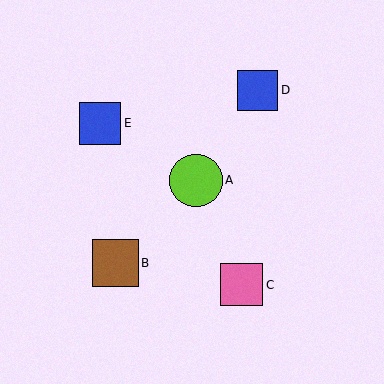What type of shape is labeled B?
Shape B is a brown square.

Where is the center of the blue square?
The center of the blue square is at (257, 91).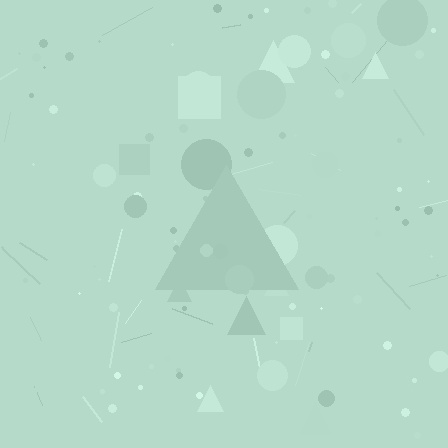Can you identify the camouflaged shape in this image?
The camouflaged shape is a triangle.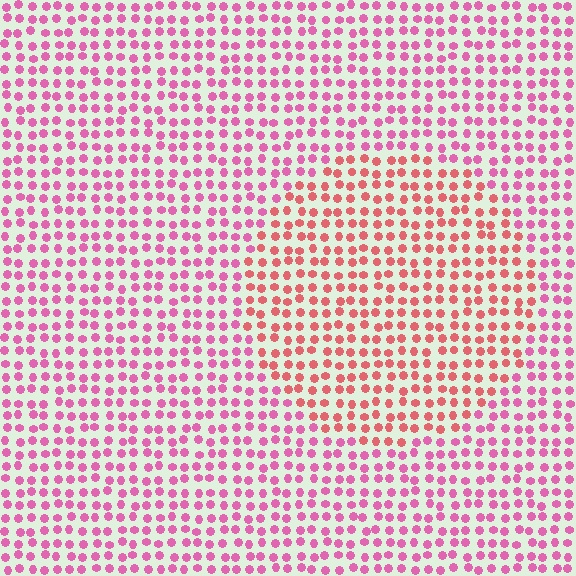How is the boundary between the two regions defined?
The boundary is defined purely by a slight shift in hue (about 33 degrees). Spacing, size, and orientation are identical on both sides.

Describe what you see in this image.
The image is filled with small pink elements in a uniform arrangement. A circle-shaped region is visible where the elements are tinted to a slightly different hue, forming a subtle color boundary.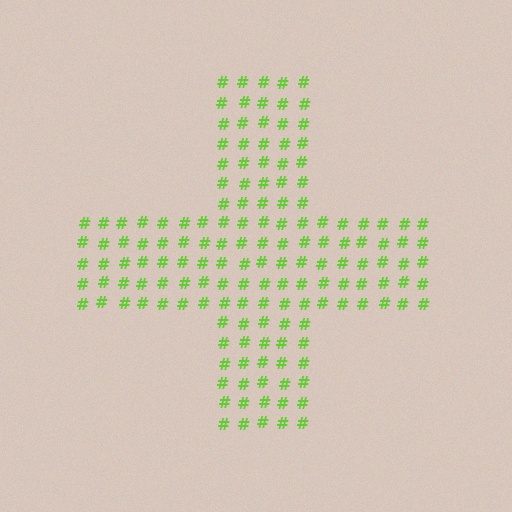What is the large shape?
The large shape is a cross.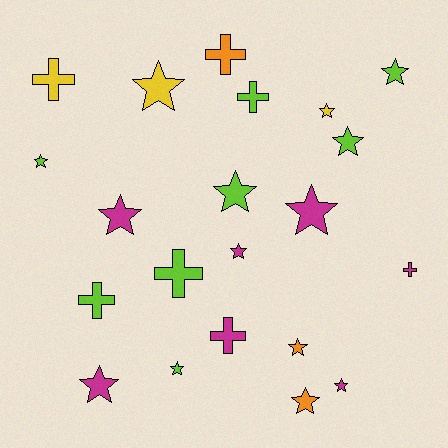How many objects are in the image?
There are 21 objects.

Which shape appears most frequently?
Star, with 14 objects.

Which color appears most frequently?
Lime, with 8 objects.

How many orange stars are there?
There are 2 orange stars.